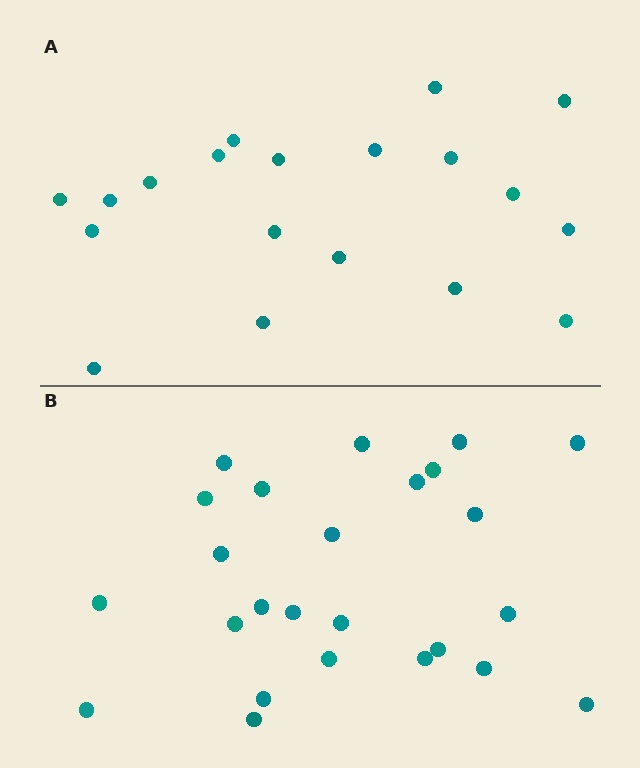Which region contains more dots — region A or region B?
Region B (the bottom region) has more dots.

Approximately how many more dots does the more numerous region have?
Region B has about 6 more dots than region A.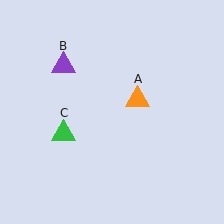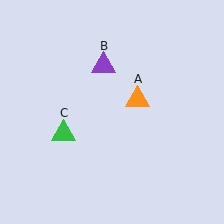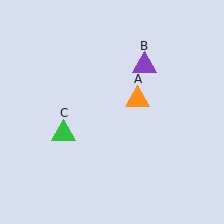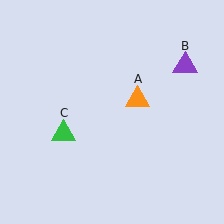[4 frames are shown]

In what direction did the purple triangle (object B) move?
The purple triangle (object B) moved right.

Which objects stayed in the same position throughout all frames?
Orange triangle (object A) and green triangle (object C) remained stationary.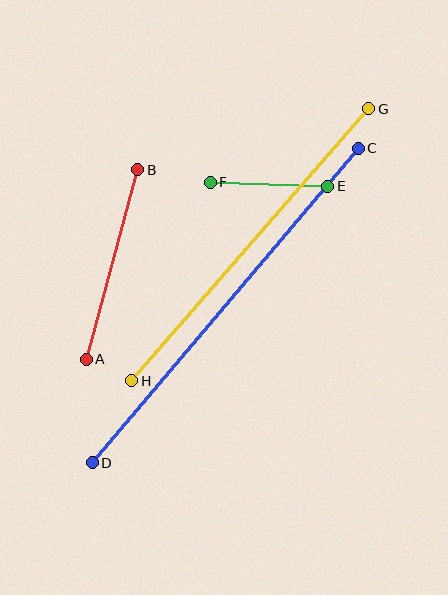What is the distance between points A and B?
The distance is approximately 197 pixels.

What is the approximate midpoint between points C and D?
The midpoint is at approximately (225, 306) pixels.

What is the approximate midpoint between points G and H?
The midpoint is at approximately (250, 245) pixels.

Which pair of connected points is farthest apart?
Points C and D are farthest apart.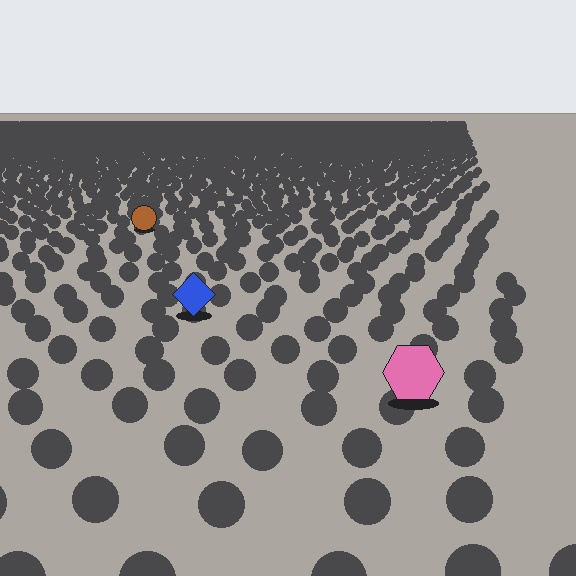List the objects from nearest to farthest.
From nearest to farthest: the pink hexagon, the blue diamond, the brown circle.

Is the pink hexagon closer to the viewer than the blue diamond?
Yes. The pink hexagon is closer — you can tell from the texture gradient: the ground texture is coarser near it.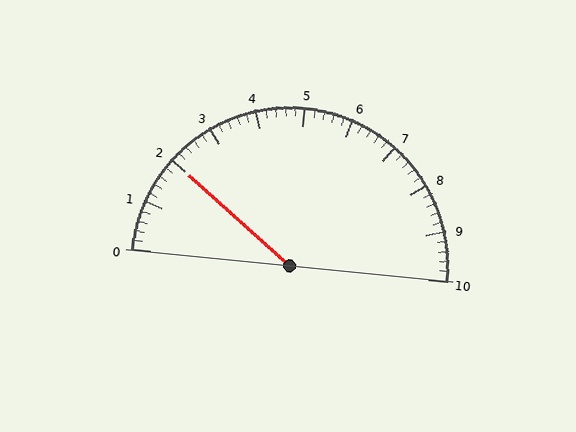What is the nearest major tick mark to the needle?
The nearest major tick mark is 2.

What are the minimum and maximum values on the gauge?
The gauge ranges from 0 to 10.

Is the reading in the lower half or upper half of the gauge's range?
The reading is in the lower half of the range (0 to 10).